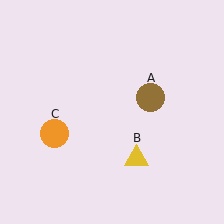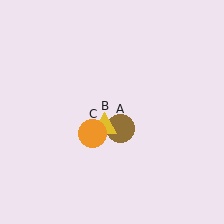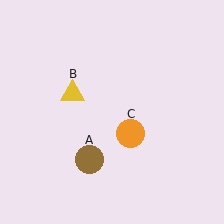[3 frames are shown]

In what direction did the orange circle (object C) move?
The orange circle (object C) moved right.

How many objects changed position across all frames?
3 objects changed position: brown circle (object A), yellow triangle (object B), orange circle (object C).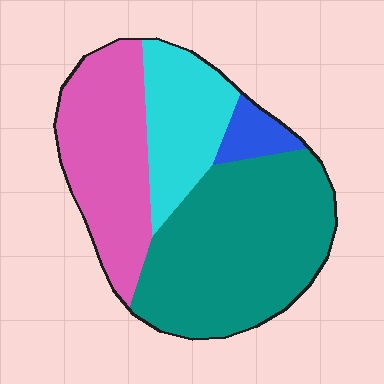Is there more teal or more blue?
Teal.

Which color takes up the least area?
Blue, at roughly 5%.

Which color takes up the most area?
Teal, at roughly 45%.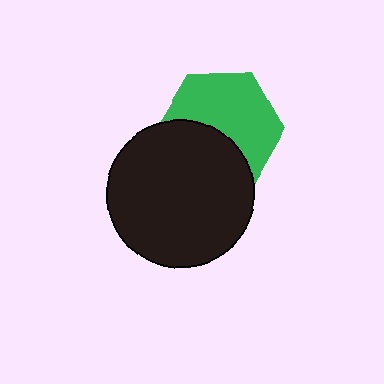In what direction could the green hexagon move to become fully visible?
The green hexagon could move up. That would shift it out from behind the black circle entirely.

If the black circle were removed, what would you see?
You would see the complete green hexagon.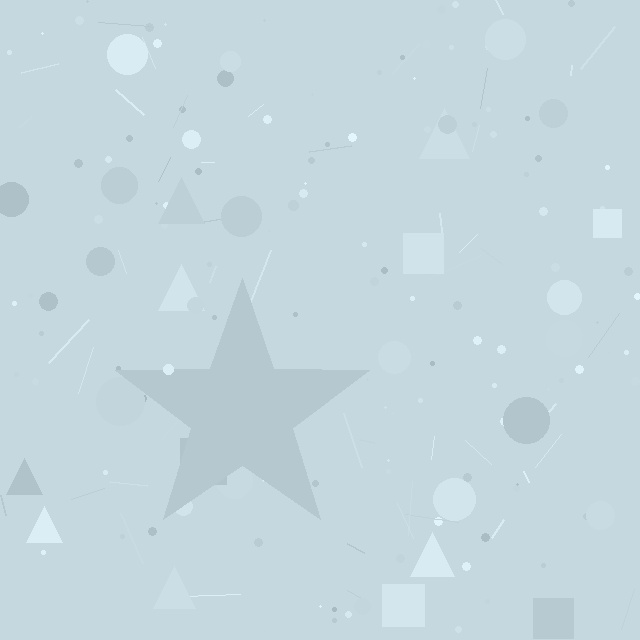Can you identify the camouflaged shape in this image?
The camouflaged shape is a star.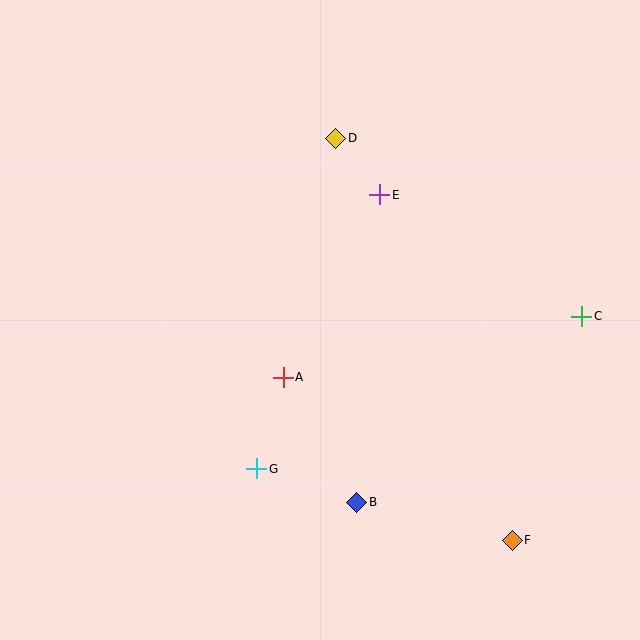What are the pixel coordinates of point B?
Point B is at (357, 502).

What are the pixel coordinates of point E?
Point E is at (380, 195).